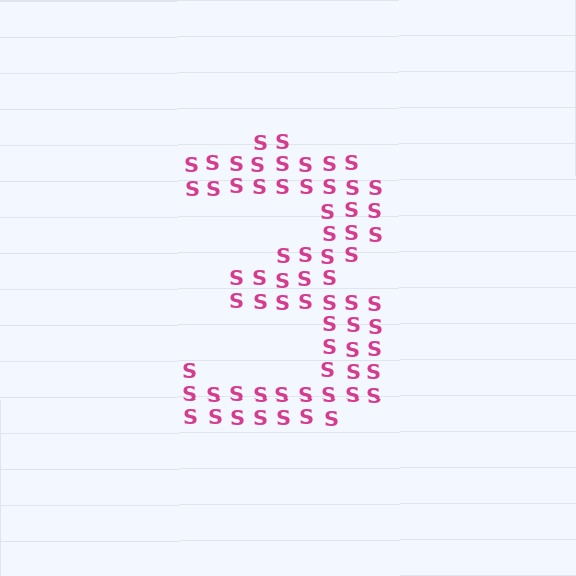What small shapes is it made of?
It is made of small letter S's.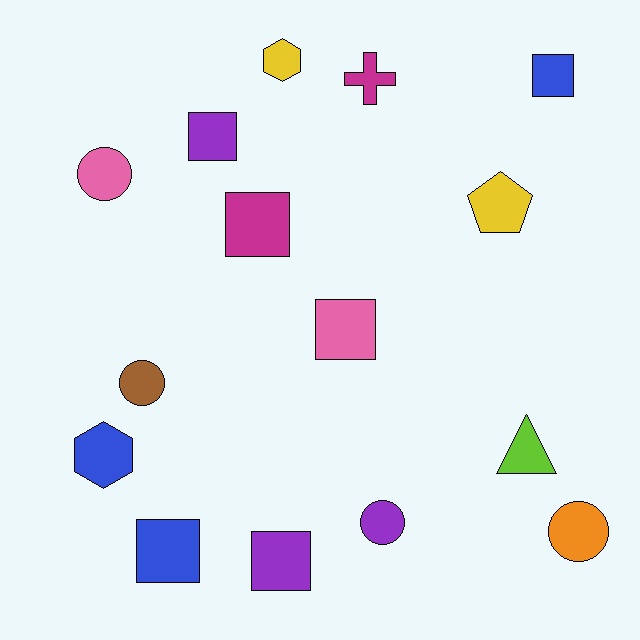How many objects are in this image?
There are 15 objects.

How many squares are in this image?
There are 6 squares.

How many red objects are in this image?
There are no red objects.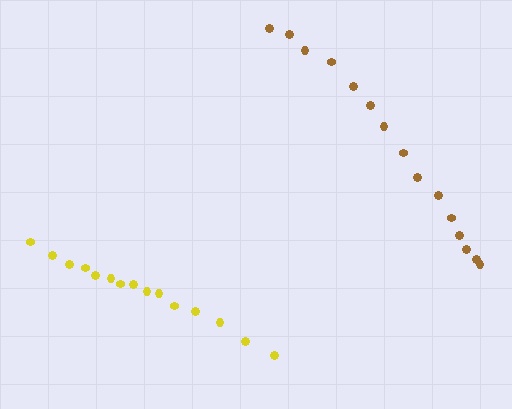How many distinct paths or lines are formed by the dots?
There are 2 distinct paths.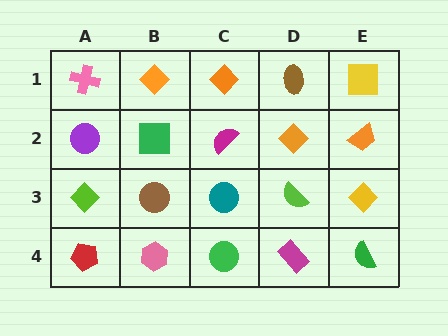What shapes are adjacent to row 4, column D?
A lime semicircle (row 3, column D), a green circle (row 4, column C), a green semicircle (row 4, column E).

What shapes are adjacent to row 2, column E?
A yellow square (row 1, column E), a yellow diamond (row 3, column E), an orange diamond (row 2, column D).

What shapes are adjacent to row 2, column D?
A brown ellipse (row 1, column D), a lime semicircle (row 3, column D), a magenta semicircle (row 2, column C), an orange trapezoid (row 2, column E).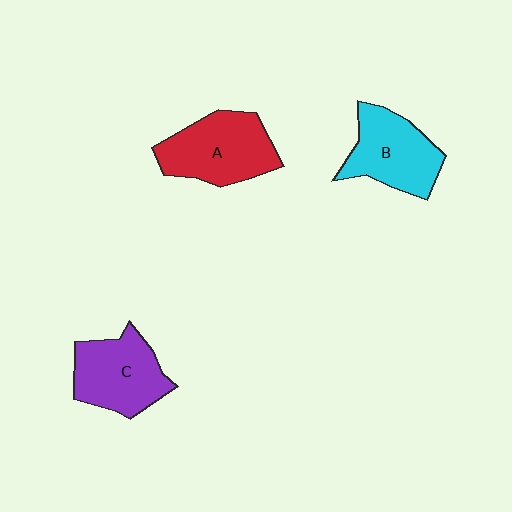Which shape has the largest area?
Shape A (red).